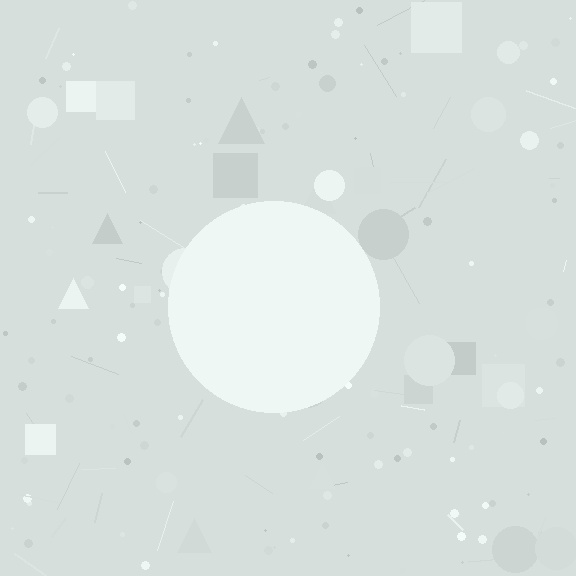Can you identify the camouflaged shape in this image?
The camouflaged shape is a circle.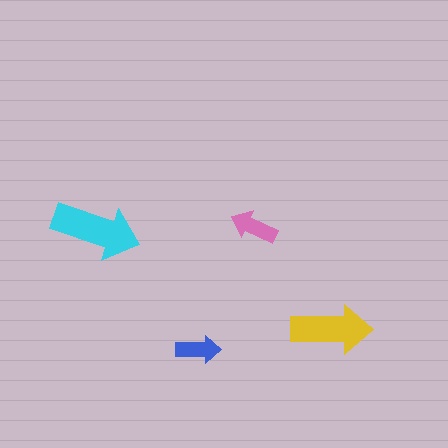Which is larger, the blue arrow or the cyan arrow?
The cyan one.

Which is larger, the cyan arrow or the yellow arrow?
The cyan one.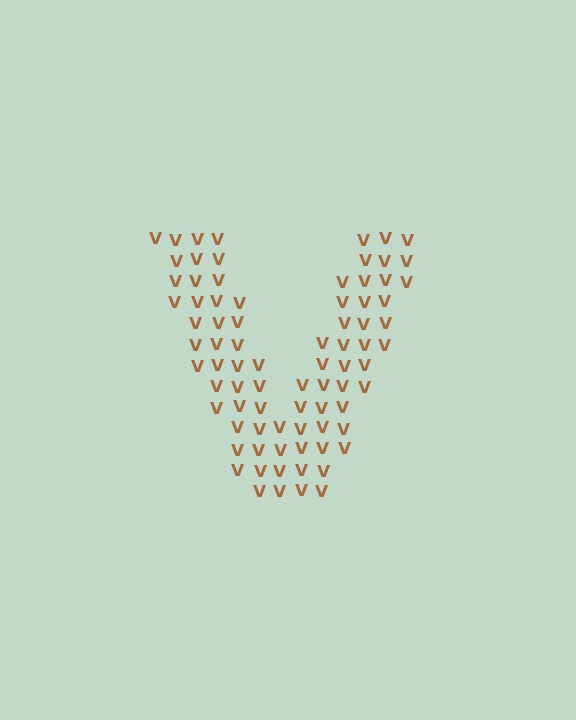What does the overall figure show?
The overall figure shows the letter V.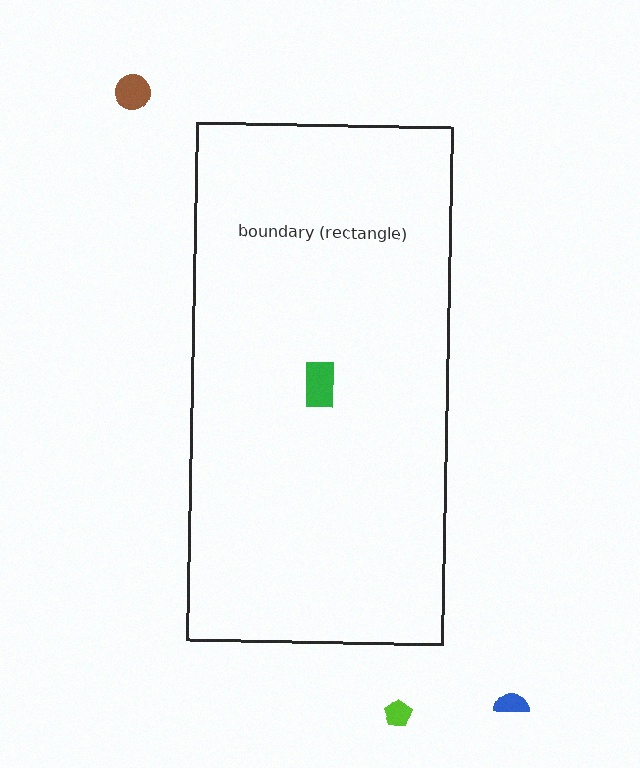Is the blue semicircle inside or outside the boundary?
Outside.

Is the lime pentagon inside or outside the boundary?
Outside.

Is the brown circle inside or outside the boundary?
Outside.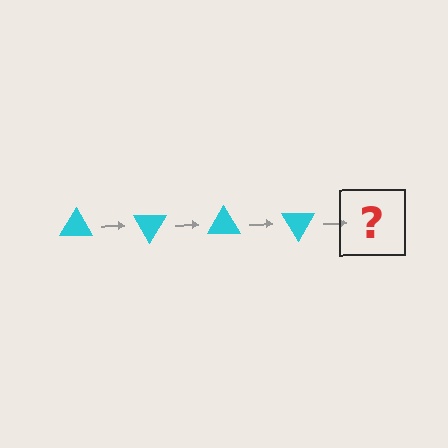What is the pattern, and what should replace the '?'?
The pattern is that the triangle rotates 60 degrees each step. The '?' should be a cyan triangle rotated 240 degrees.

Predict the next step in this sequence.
The next step is a cyan triangle rotated 240 degrees.